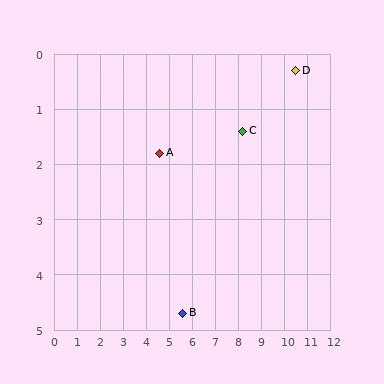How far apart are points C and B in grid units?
Points C and B are about 4.2 grid units apart.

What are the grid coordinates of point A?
Point A is at approximately (4.6, 1.8).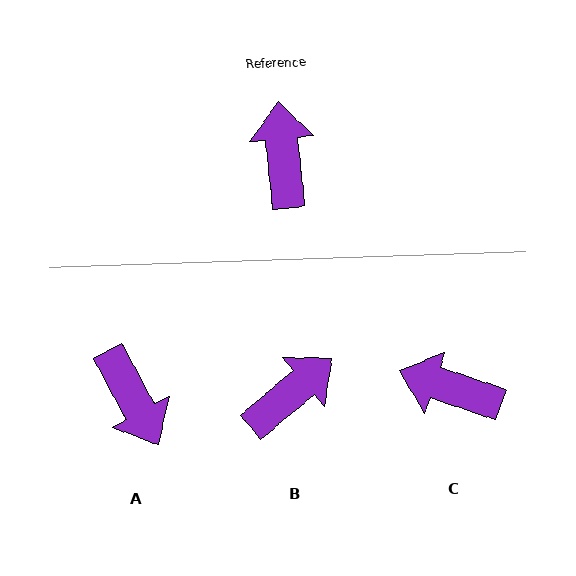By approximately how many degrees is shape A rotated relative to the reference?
Approximately 157 degrees clockwise.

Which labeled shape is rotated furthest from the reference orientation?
A, about 157 degrees away.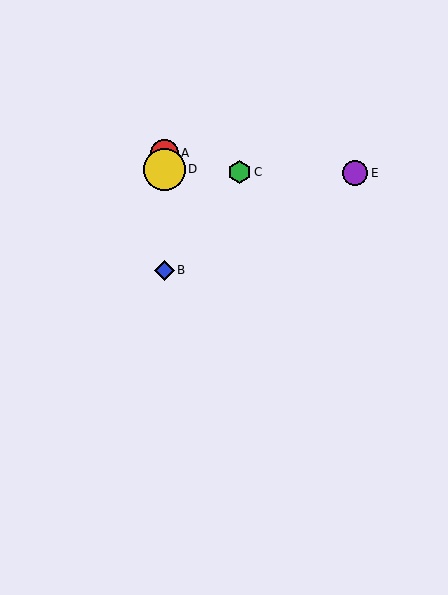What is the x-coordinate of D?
Object D is at x≈164.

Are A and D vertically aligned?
Yes, both are at x≈164.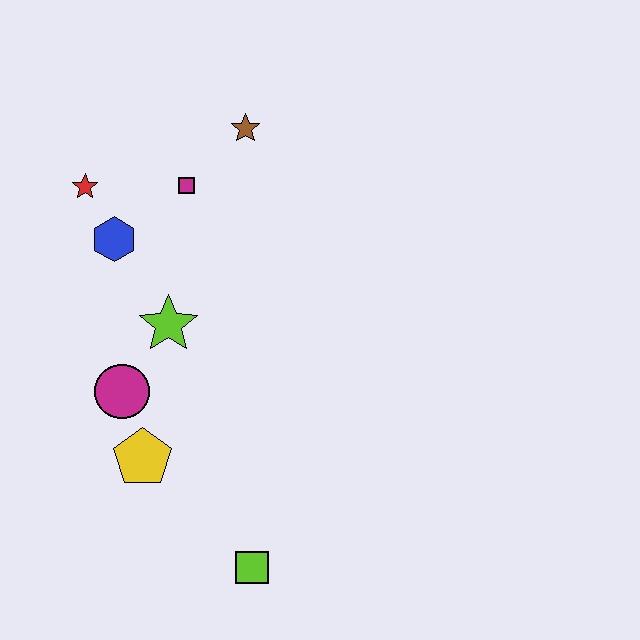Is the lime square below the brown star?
Yes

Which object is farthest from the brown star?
The lime square is farthest from the brown star.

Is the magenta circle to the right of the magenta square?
No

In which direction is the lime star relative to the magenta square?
The lime star is below the magenta square.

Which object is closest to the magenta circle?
The yellow pentagon is closest to the magenta circle.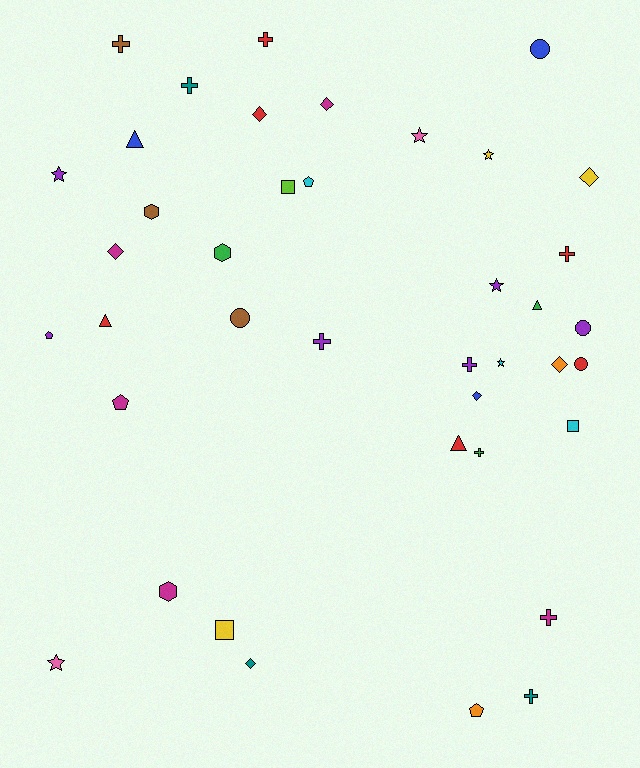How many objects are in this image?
There are 40 objects.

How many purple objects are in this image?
There are 6 purple objects.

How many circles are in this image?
There are 4 circles.